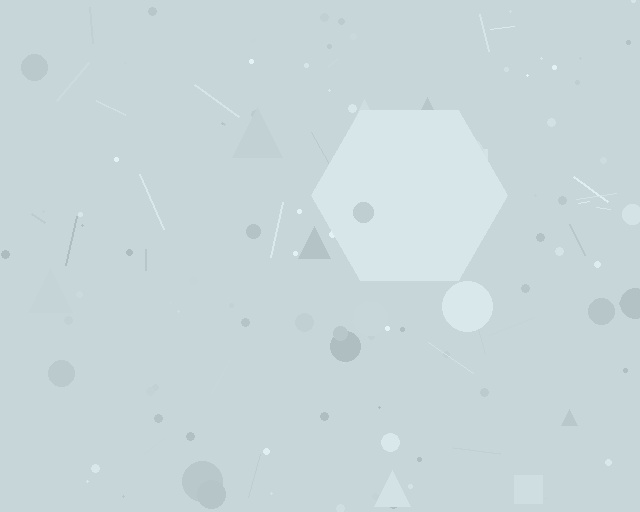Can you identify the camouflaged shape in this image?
The camouflaged shape is a hexagon.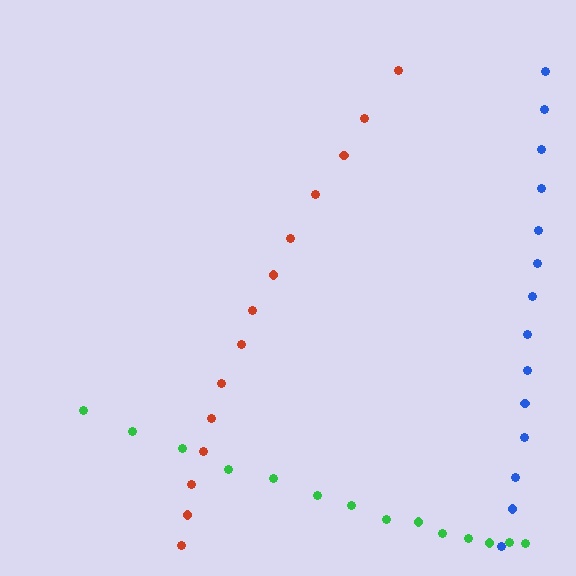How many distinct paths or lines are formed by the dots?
There are 3 distinct paths.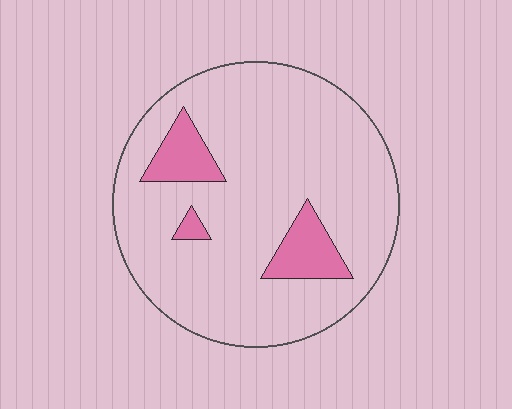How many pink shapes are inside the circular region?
3.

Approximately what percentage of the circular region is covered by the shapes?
Approximately 10%.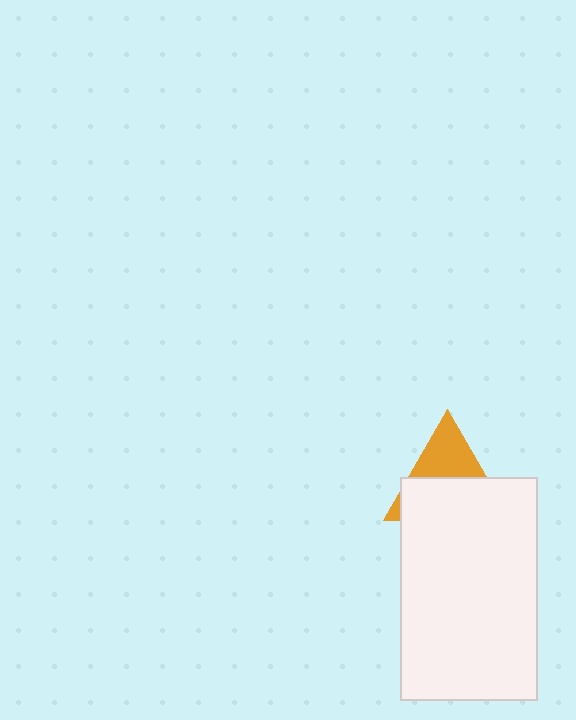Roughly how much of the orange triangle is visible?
A small part of it is visible (roughly 41%).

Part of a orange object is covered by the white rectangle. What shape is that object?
It is a triangle.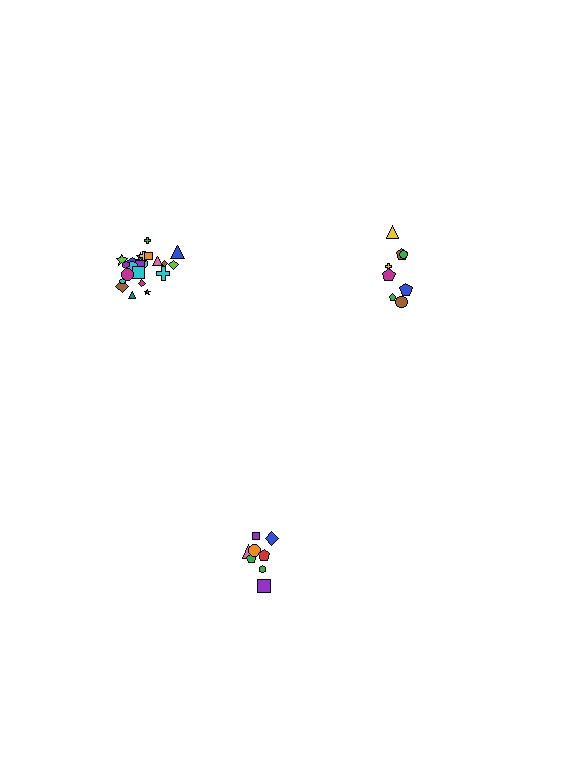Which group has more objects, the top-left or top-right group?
The top-left group.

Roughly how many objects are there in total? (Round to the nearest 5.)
Roughly 40 objects in total.